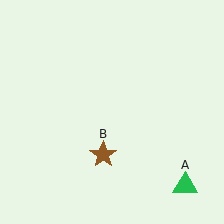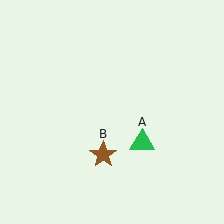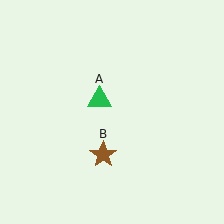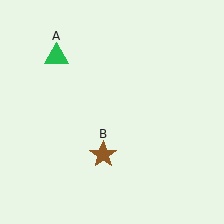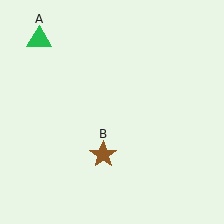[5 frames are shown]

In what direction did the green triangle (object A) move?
The green triangle (object A) moved up and to the left.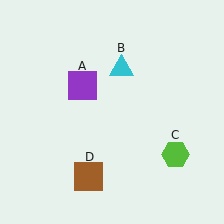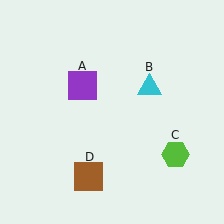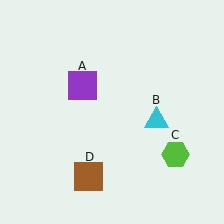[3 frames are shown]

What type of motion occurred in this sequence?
The cyan triangle (object B) rotated clockwise around the center of the scene.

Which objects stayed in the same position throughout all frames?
Purple square (object A) and lime hexagon (object C) and brown square (object D) remained stationary.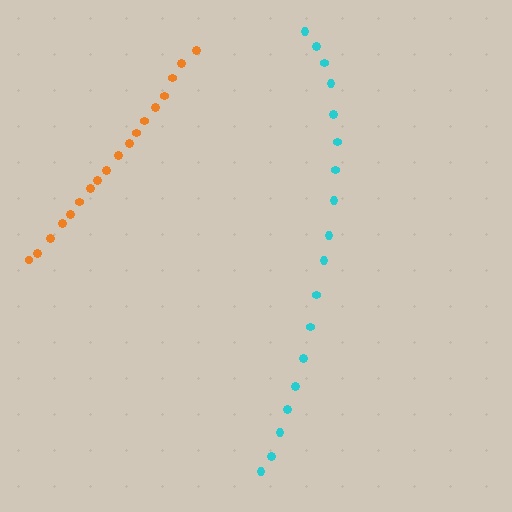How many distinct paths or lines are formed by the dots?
There are 2 distinct paths.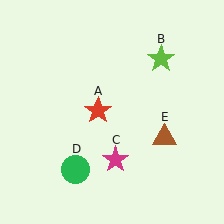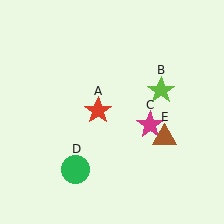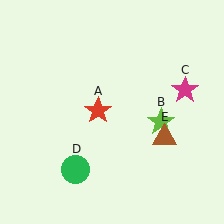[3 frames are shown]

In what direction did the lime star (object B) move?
The lime star (object B) moved down.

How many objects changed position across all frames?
2 objects changed position: lime star (object B), magenta star (object C).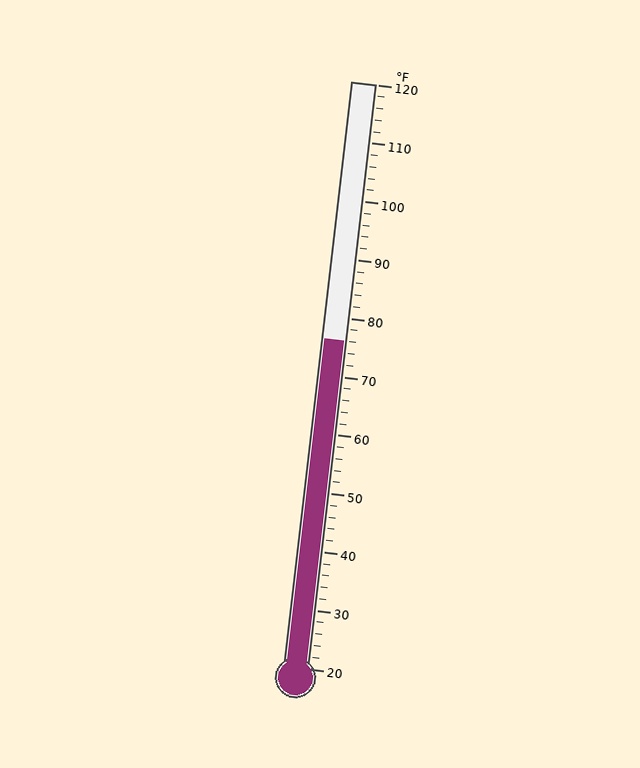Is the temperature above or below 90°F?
The temperature is below 90°F.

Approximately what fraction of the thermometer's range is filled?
The thermometer is filled to approximately 55% of its range.